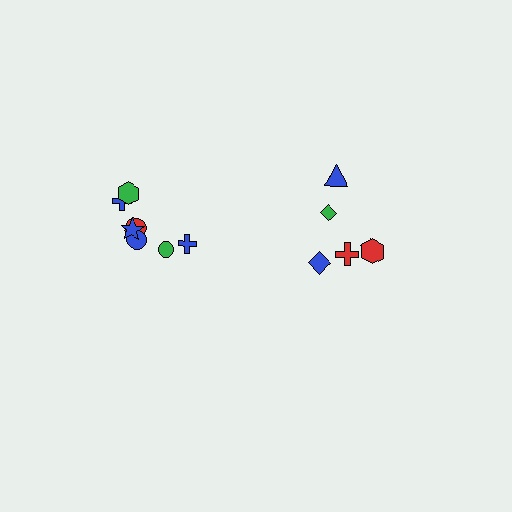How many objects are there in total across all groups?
There are 14 objects.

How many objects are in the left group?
There are 8 objects.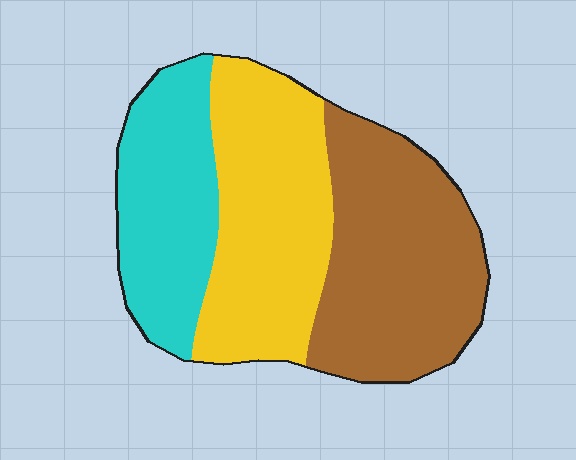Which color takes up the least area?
Cyan, at roughly 25%.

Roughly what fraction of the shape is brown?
Brown covers roughly 40% of the shape.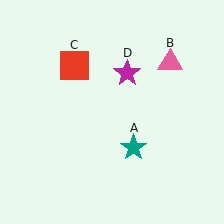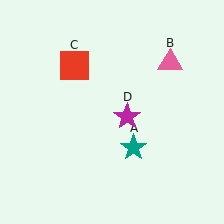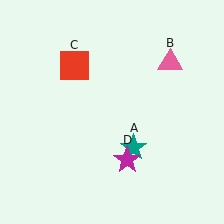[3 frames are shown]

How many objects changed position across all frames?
1 object changed position: magenta star (object D).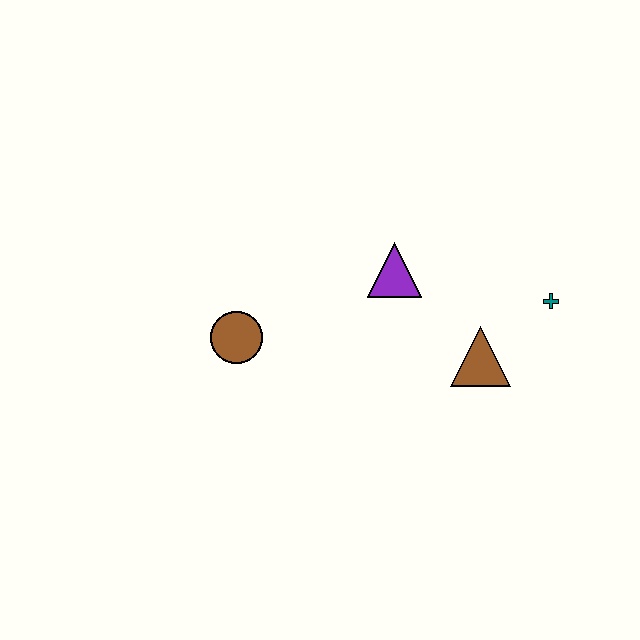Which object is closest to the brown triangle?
The teal cross is closest to the brown triangle.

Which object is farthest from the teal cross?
The brown circle is farthest from the teal cross.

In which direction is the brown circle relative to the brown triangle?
The brown circle is to the left of the brown triangle.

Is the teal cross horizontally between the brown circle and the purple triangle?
No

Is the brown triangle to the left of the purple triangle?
No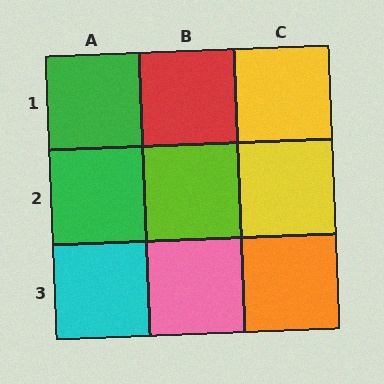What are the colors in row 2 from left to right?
Green, lime, yellow.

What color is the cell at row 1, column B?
Red.